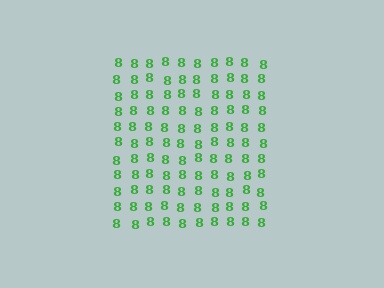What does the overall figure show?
The overall figure shows a square.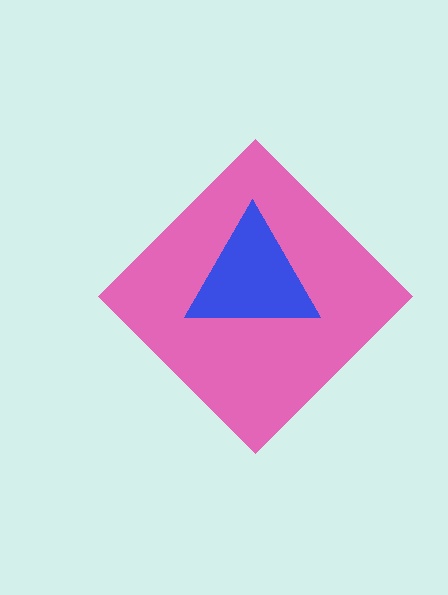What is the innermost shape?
The blue triangle.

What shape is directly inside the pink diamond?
The blue triangle.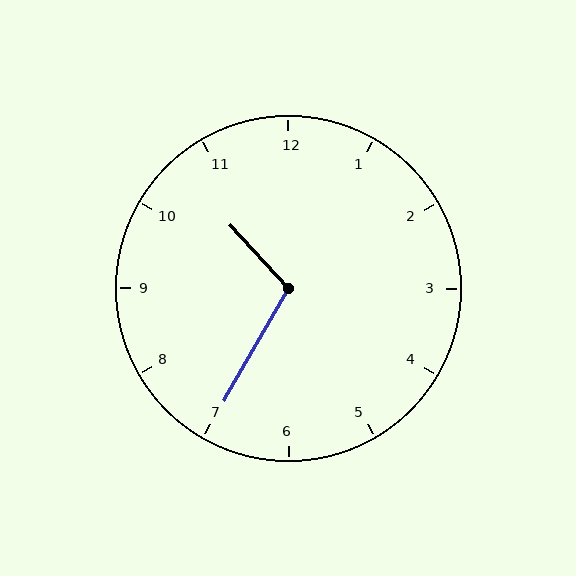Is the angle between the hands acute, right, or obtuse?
It is obtuse.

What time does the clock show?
10:35.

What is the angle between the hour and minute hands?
Approximately 108 degrees.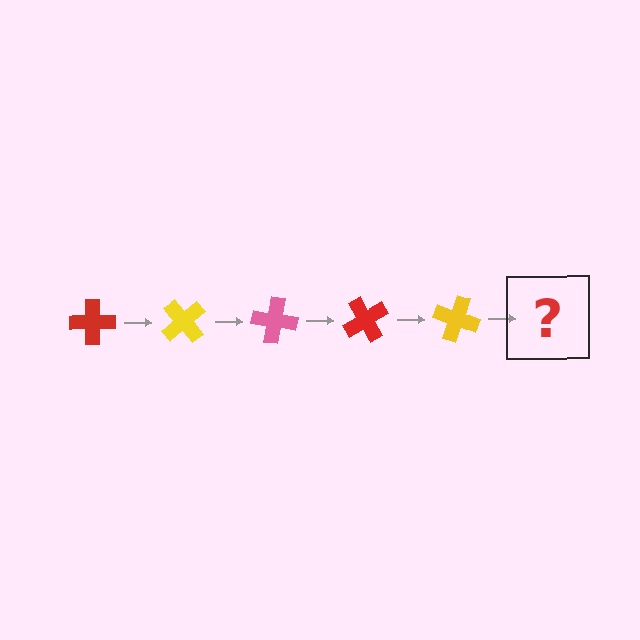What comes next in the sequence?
The next element should be a pink cross, rotated 250 degrees from the start.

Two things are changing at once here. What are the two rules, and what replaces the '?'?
The two rules are that it rotates 50 degrees each step and the color cycles through red, yellow, and pink. The '?' should be a pink cross, rotated 250 degrees from the start.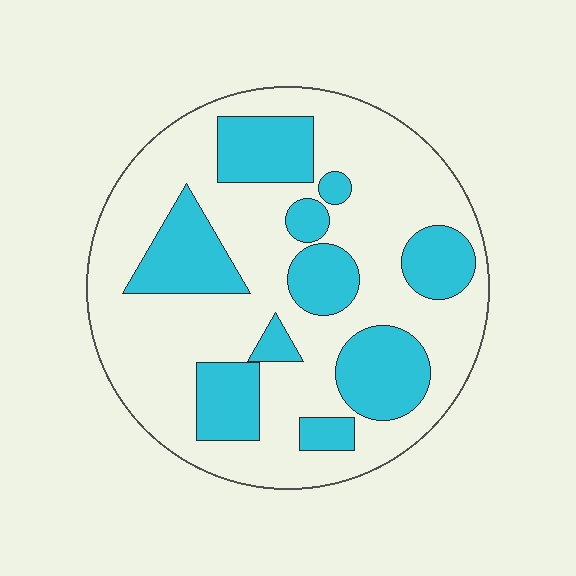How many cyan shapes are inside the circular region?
10.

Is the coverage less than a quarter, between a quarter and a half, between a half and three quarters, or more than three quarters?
Between a quarter and a half.